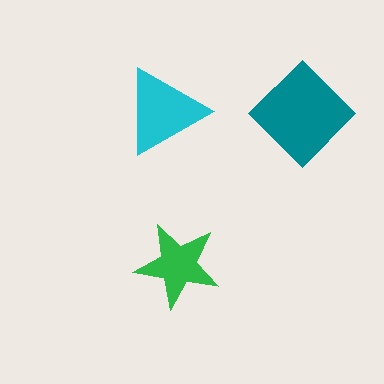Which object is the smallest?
The green star.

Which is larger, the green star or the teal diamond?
The teal diamond.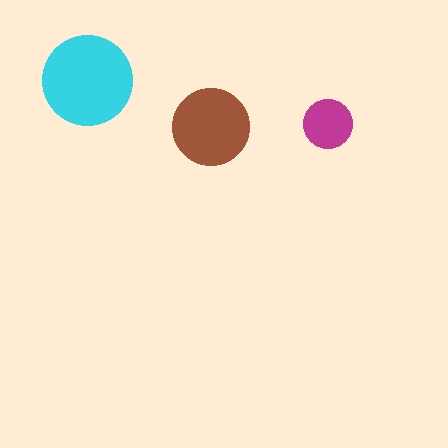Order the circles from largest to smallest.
the cyan one, the brown one, the magenta one.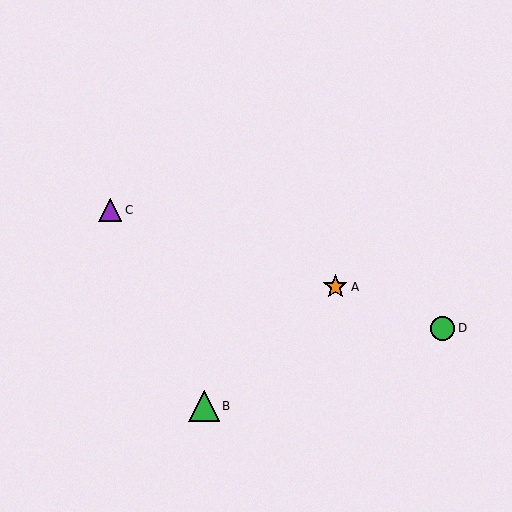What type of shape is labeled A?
Shape A is an orange star.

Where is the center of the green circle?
The center of the green circle is at (443, 328).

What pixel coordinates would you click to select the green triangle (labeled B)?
Click at (204, 406) to select the green triangle B.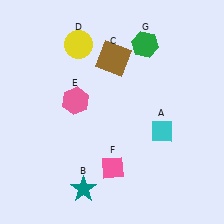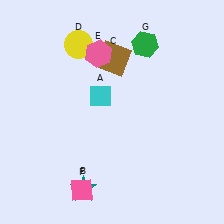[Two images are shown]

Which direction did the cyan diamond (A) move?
The cyan diamond (A) moved left.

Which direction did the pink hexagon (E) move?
The pink hexagon (E) moved up.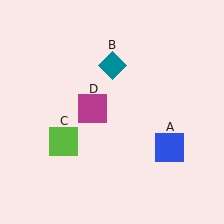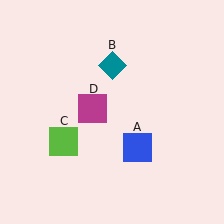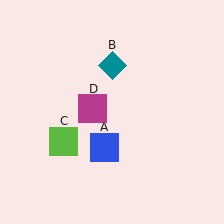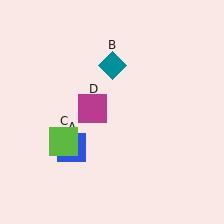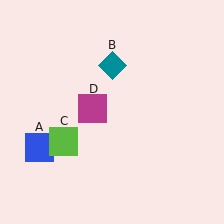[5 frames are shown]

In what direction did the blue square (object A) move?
The blue square (object A) moved left.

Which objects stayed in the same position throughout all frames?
Teal diamond (object B) and lime square (object C) and magenta square (object D) remained stationary.